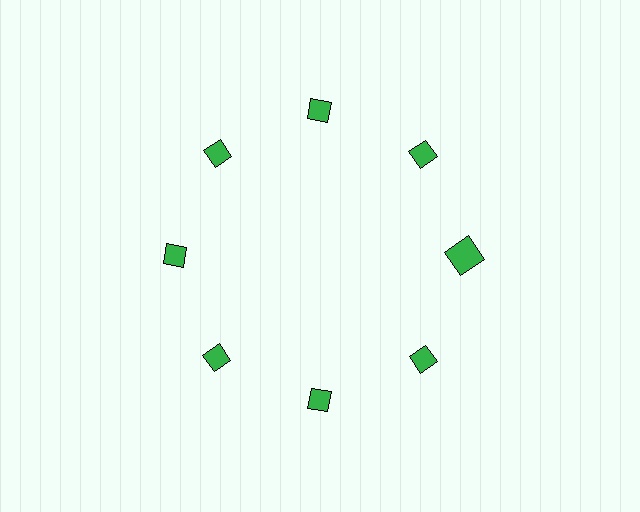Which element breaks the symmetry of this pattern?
The green square at roughly the 3 o'clock position breaks the symmetry. All other shapes are green diamonds.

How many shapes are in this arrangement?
There are 8 shapes arranged in a ring pattern.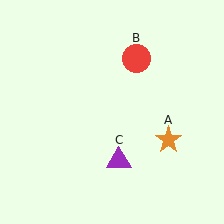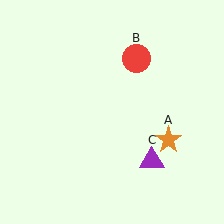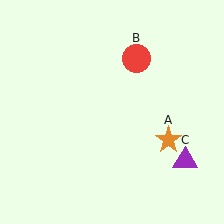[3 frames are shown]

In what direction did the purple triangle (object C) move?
The purple triangle (object C) moved right.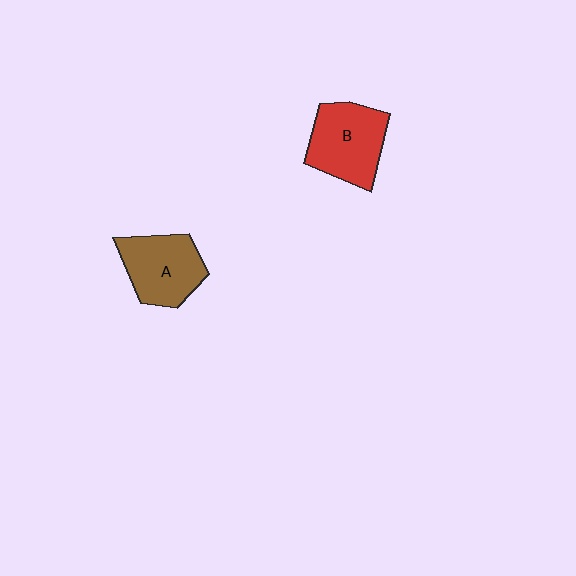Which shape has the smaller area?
Shape A (brown).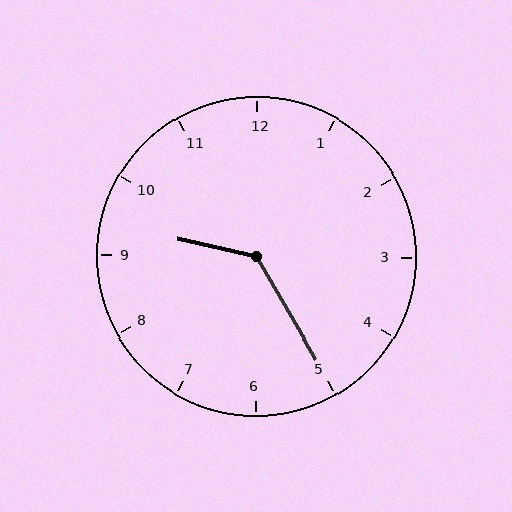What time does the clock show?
9:25.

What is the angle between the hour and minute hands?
Approximately 132 degrees.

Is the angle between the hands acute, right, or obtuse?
It is obtuse.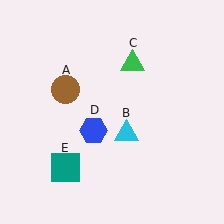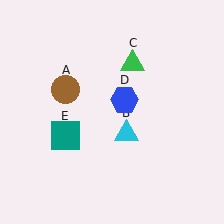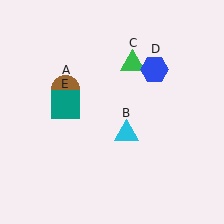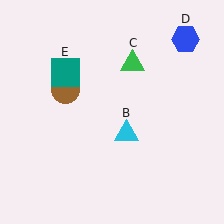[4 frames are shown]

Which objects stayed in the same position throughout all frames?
Brown circle (object A) and cyan triangle (object B) and green triangle (object C) remained stationary.